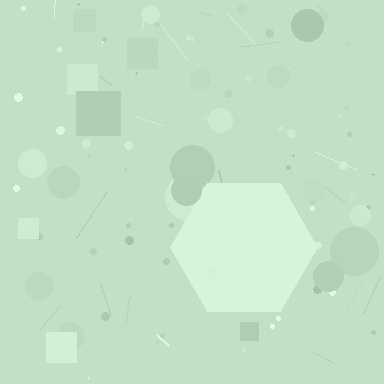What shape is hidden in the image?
A hexagon is hidden in the image.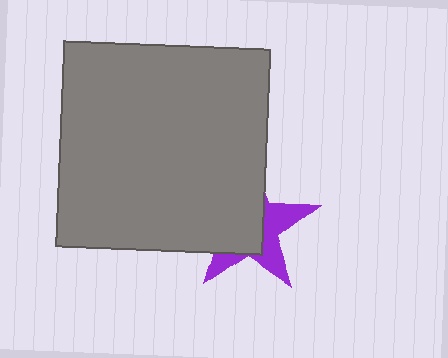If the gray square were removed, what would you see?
You would see the complete purple star.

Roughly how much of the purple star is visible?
A small part of it is visible (roughly 41%).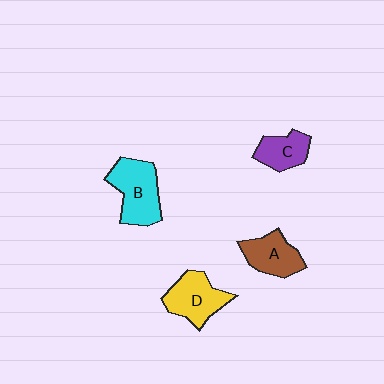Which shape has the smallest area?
Shape C (purple).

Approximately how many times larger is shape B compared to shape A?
Approximately 1.3 times.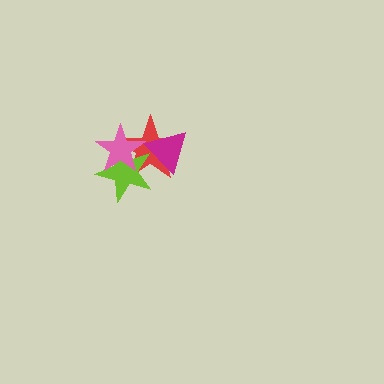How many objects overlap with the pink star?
2 objects overlap with the pink star.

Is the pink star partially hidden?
No, no other shape covers it.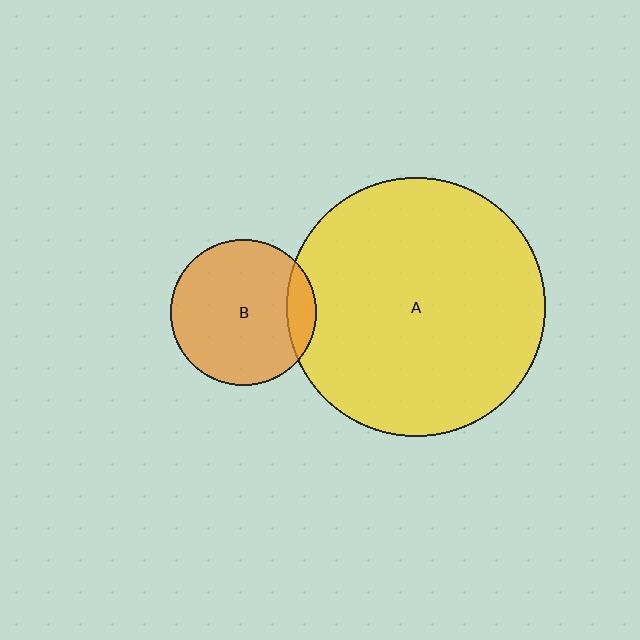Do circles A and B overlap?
Yes.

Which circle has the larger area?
Circle A (yellow).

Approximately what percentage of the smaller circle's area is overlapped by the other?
Approximately 10%.